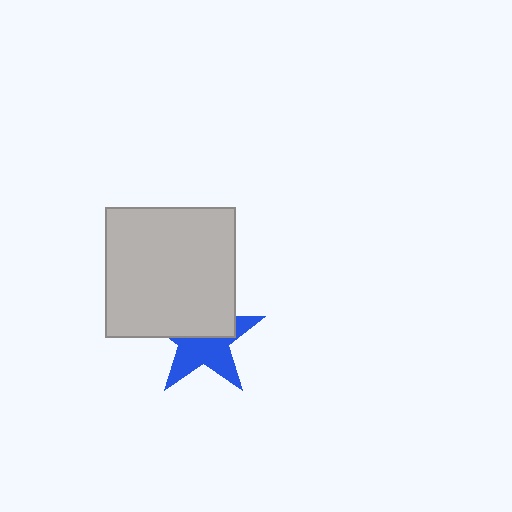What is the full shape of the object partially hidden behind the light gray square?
The partially hidden object is a blue star.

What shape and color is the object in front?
The object in front is a light gray square.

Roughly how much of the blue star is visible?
About half of it is visible (roughly 52%).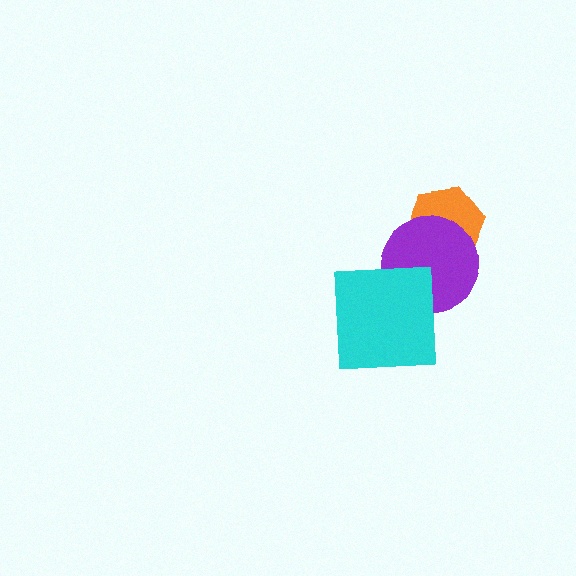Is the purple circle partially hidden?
Yes, it is partially covered by another shape.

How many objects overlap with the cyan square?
1 object overlaps with the cyan square.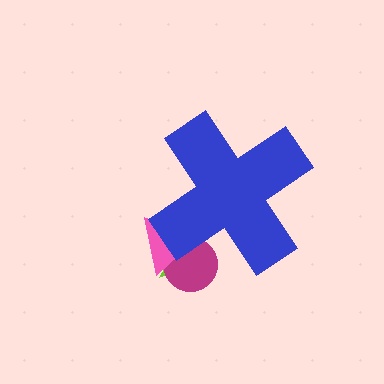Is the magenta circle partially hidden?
Yes, the magenta circle is partially hidden behind the blue cross.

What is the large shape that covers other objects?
A blue cross.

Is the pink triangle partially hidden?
Yes, the pink triangle is partially hidden behind the blue cross.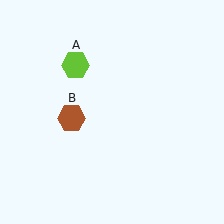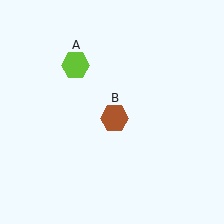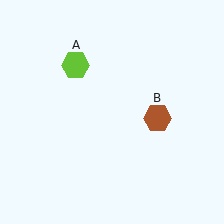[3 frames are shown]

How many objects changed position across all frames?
1 object changed position: brown hexagon (object B).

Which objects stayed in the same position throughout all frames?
Lime hexagon (object A) remained stationary.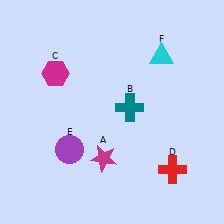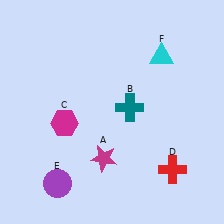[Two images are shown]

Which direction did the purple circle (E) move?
The purple circle (E) moved down.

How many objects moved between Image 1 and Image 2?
2 objects moved between the two images.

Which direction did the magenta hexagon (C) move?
The magenta hexagon (C) moved down.